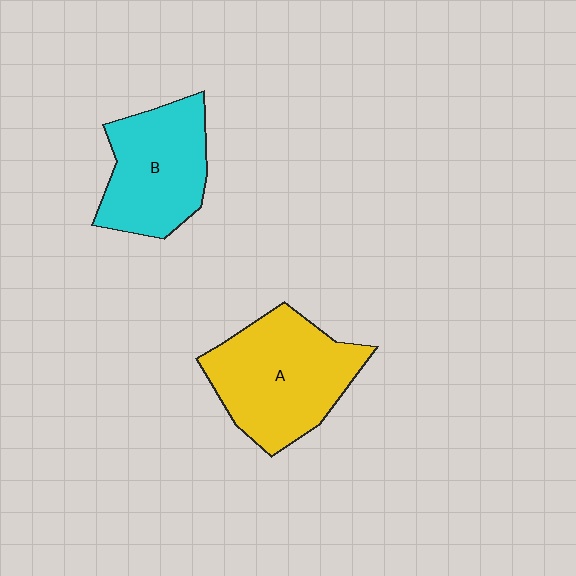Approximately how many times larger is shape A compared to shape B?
Approximately 1.2 times.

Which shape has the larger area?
Shape A (yellow).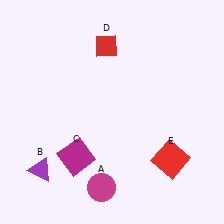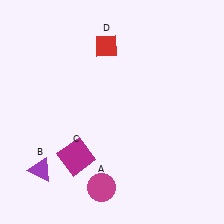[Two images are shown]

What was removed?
The red square (E) was removed in Image 2.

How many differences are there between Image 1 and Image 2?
There is 1 difference between the two images.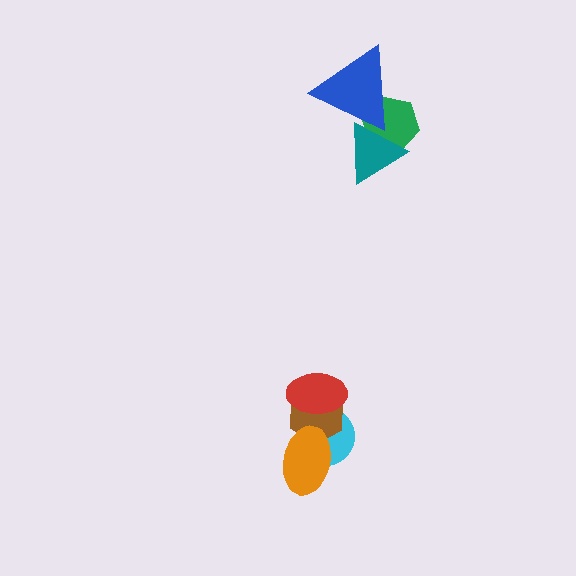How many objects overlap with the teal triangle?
2 objects overlap with the teal triangle.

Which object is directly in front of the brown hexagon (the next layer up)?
The red ellipse is directly in front of the brown hexagon.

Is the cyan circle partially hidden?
Yes, it is partially covered by another shape.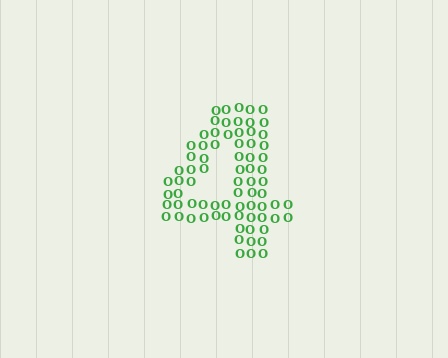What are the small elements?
The small elements are letter O's.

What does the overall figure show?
The overall figure shows the digit 4.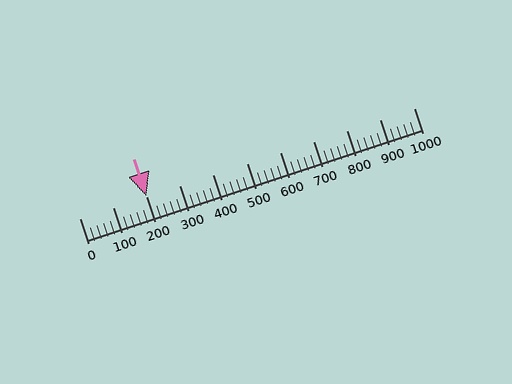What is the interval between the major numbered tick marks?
The major tick marks are spaced 100 units apart.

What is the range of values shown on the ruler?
The ruler shows values from 0 to 1000.